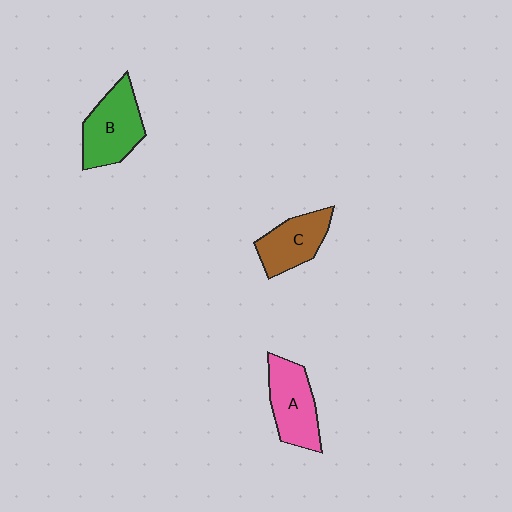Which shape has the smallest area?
Shape C (brown).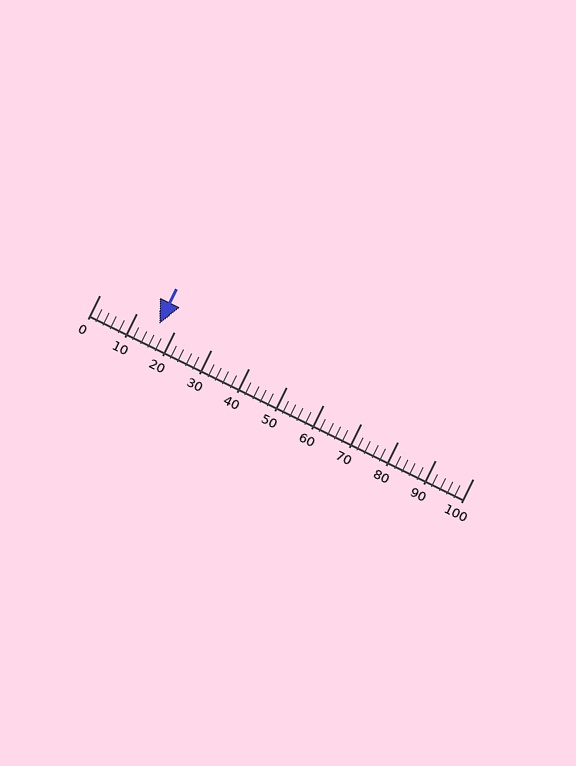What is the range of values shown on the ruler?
The ruler shows values from 0 to 100.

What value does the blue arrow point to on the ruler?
The blue arrow points to approximately 16.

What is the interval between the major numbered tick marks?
The major tick marks are spaced 10 units apart.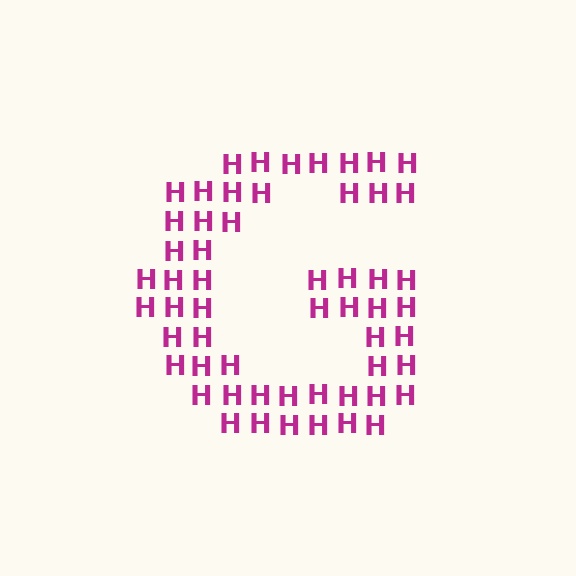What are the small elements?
The small elements are letter H's.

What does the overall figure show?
The overall figure shows the letter G.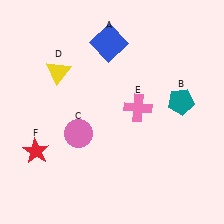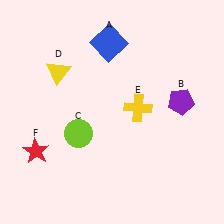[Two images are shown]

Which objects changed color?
B changed from teal to purple. C changed from pink to lime. E changed from pink to yellow.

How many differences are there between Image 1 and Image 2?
There are 3 differences between the two images.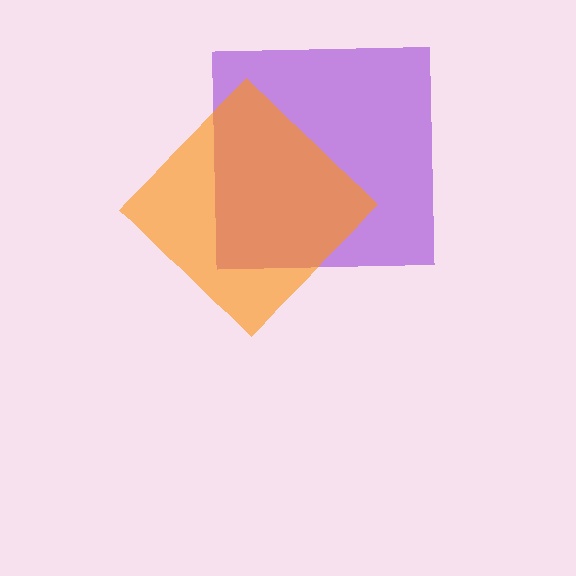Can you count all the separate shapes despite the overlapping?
Yes, there are 2 separate shapes.